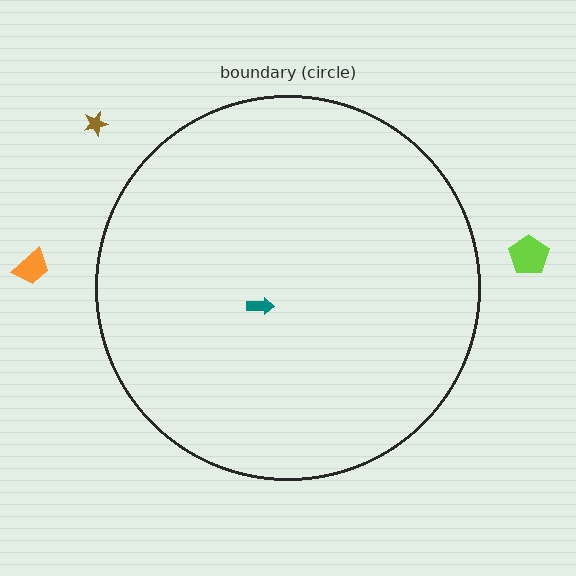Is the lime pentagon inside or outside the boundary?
Outside.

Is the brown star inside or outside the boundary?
Outside.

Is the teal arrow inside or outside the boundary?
Inside.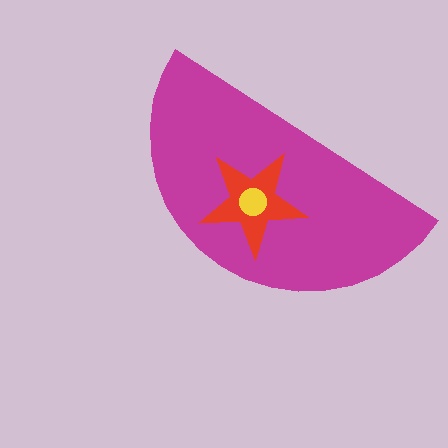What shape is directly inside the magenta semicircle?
The red star.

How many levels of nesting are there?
3.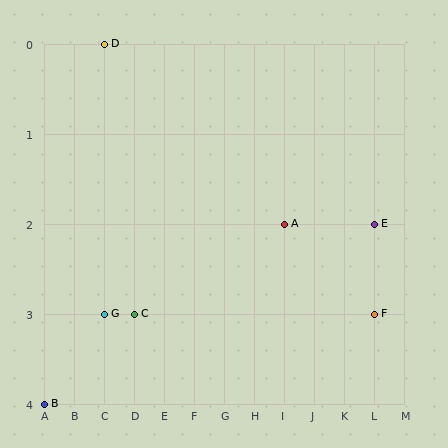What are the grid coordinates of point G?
Point G is at grid coordinates (C, 3).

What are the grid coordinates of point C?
Point C is at grid coordinates (D, 3).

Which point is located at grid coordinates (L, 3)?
Point F is at (L, 3).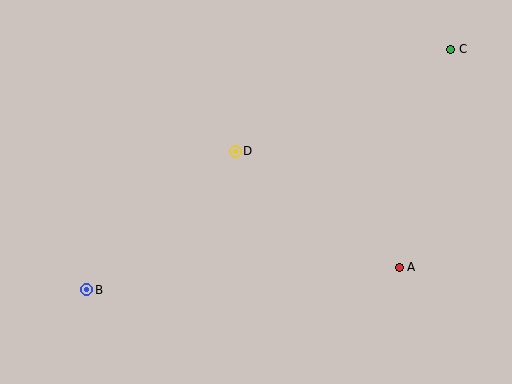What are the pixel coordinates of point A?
Point A is at (399, 267).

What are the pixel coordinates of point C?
Point C is at (451, 50).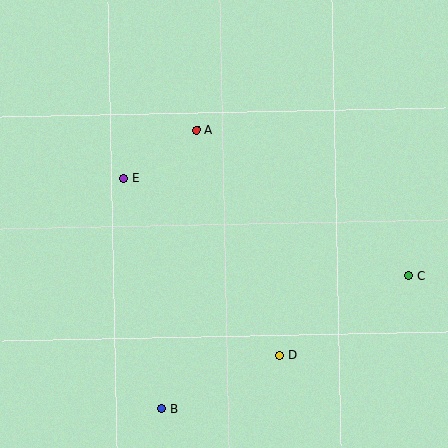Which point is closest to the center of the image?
Point A at (196, 130) is closest to the center.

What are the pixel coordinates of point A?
Point A is at (196, 130).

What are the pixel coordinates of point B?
Point B is at (162, 409).